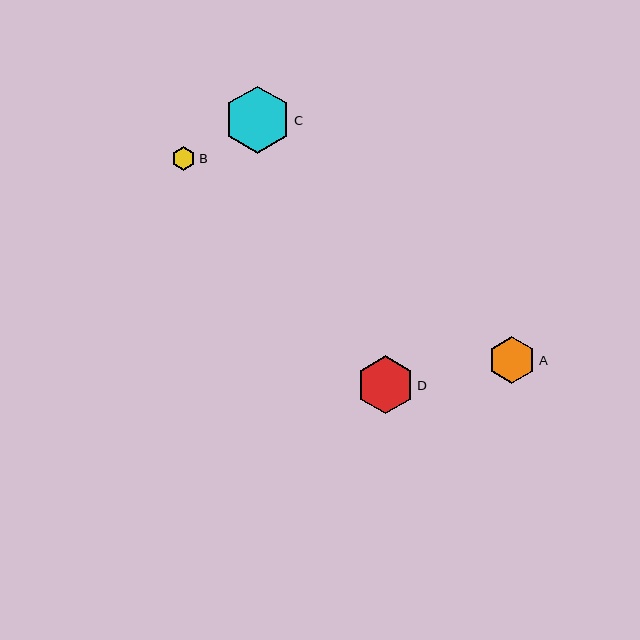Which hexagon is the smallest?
Hexagon B is the smallest with a size of approximately 24 pixels.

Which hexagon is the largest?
Hexagon C is the largest with a size of approximately 67 pixels.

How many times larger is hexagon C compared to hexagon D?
Hexagon C is approximately 1.2 times the size of hexagon D.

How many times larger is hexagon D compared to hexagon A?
Hexagon D is approximately 1.2 times the size of hexagon A.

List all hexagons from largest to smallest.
From largest to smallest: C, D, A, B.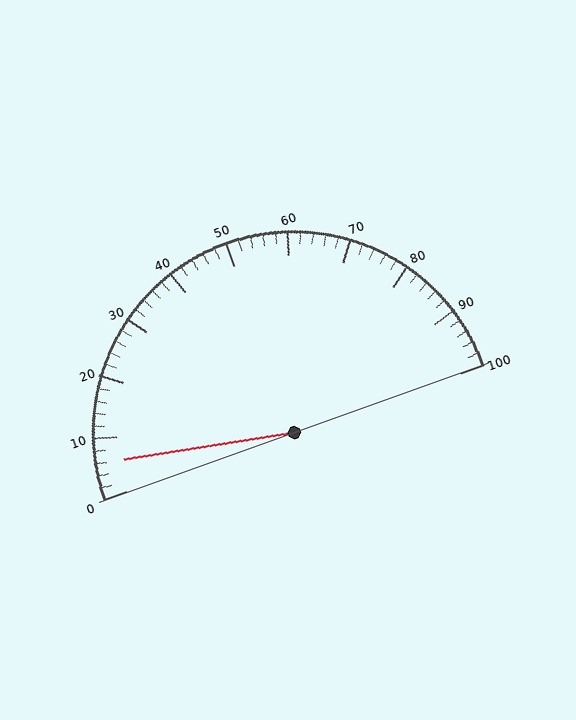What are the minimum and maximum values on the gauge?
The gauge ranges from 0 to 100.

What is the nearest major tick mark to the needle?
The nearest major tick mark is 10.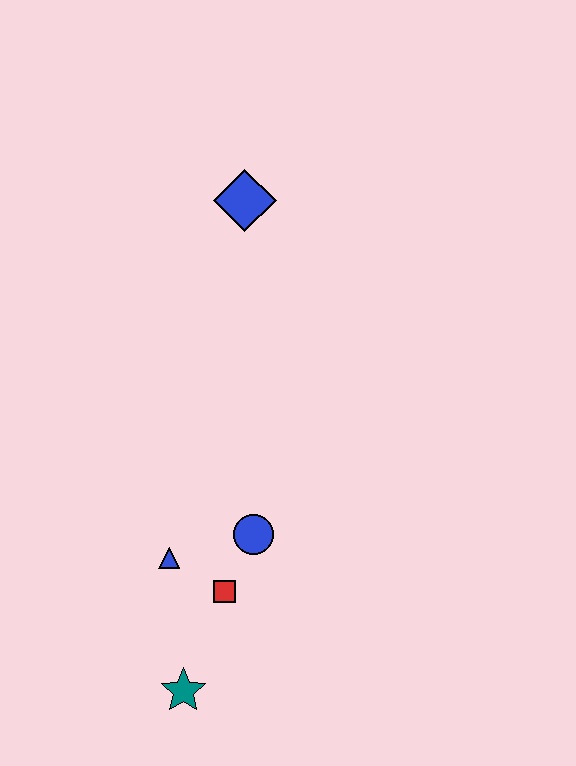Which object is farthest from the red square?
The blue diamond is farthest from the red square.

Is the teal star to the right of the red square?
No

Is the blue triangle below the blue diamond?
Yes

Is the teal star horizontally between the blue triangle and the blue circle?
Yes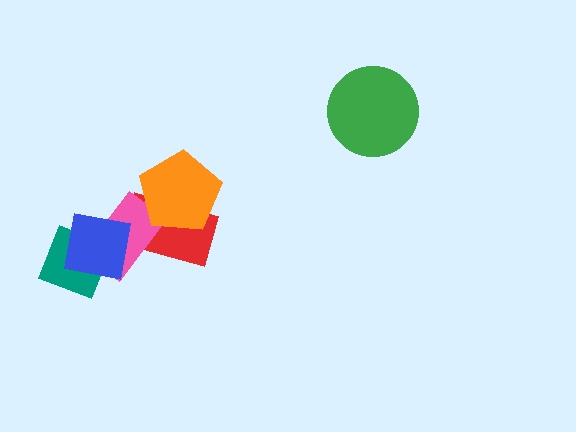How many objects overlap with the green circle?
0 objects overlap with the green circle.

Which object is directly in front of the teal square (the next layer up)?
The pink rectangle is directly in front of the teal square.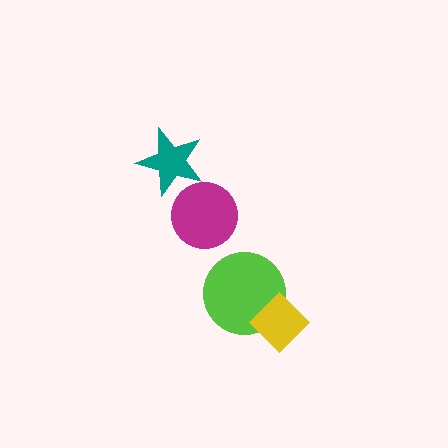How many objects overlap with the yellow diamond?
1 object overlaps with the yellow diamond.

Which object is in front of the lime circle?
The yellow diamond is in front of the lime circle.